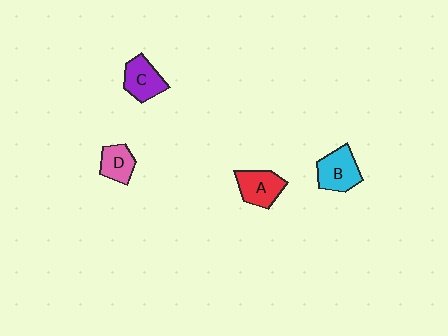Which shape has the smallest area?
Shape D (pink).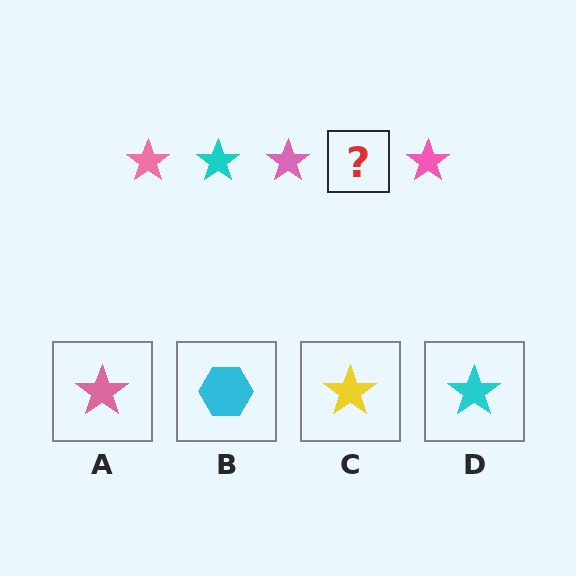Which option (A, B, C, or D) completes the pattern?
D.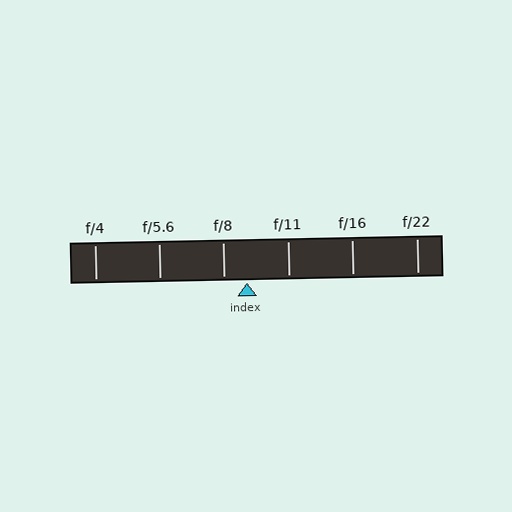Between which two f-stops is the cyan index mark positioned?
The index mark is between f/8 and f/11.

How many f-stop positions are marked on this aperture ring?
There are 6 f-stop positions marked.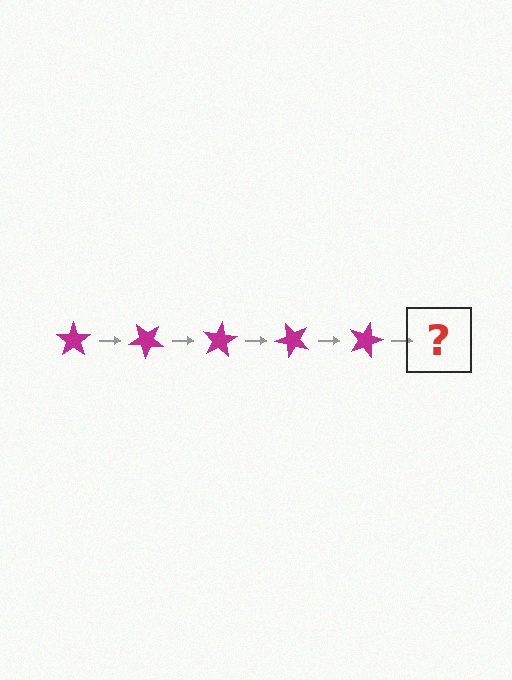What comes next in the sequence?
The next element should be a magenta star rotated 200 degrees.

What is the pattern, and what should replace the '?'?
The pattern is that the star rotates 40 degrees each step. The '?' should be a magenta star rotated 200 degrees.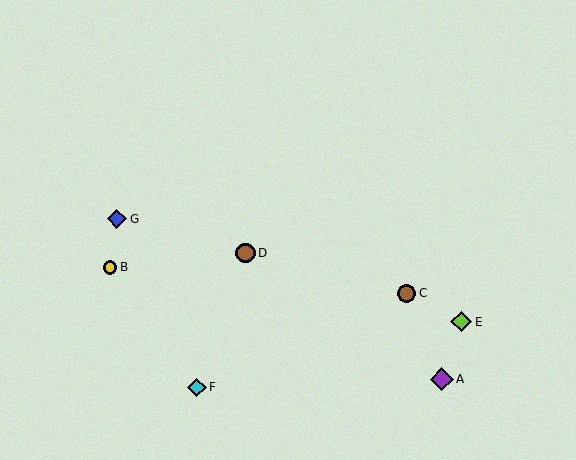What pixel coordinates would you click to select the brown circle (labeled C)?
Click at (407, 293) to select the brown circle C.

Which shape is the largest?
The purple diamond (labeled A) is the largest.